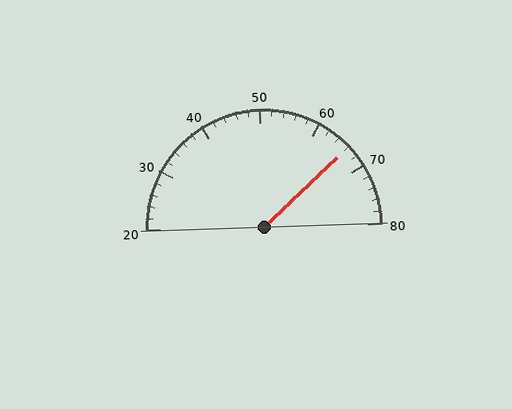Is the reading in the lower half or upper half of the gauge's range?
The reading is in the upper half of the range (20 to 80).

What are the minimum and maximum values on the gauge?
The gauge ranges from 20 to 80.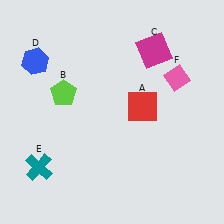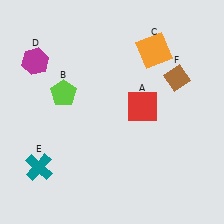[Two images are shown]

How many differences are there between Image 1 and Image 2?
There are 3 differences between the two images.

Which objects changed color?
C changed from magenta to orange. D changed from blue to magenta. F changed from pink to brown.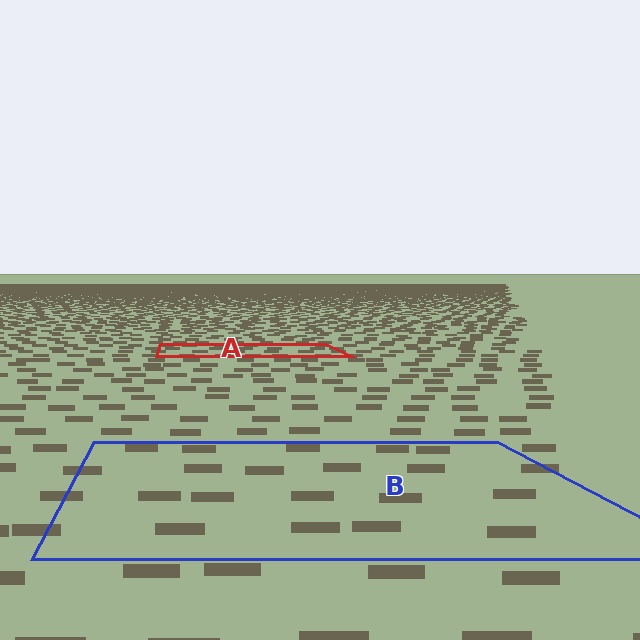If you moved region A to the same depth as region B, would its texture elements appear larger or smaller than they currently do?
They would appear larger. At a closer depth, the same texture elements are projected at a bigger on-screen size.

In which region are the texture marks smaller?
The texture marks are smaller in region A, because it is farther away.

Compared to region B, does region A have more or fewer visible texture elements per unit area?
Region A has more texture elements per unit area — they are packed more densely because it is farther away.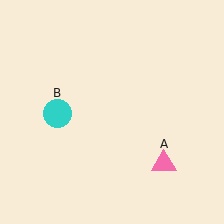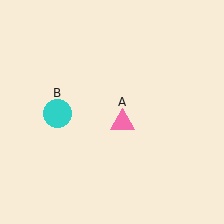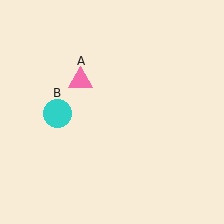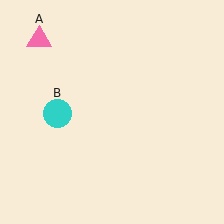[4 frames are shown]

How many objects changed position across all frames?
1 object changed position: pink triangle (object A).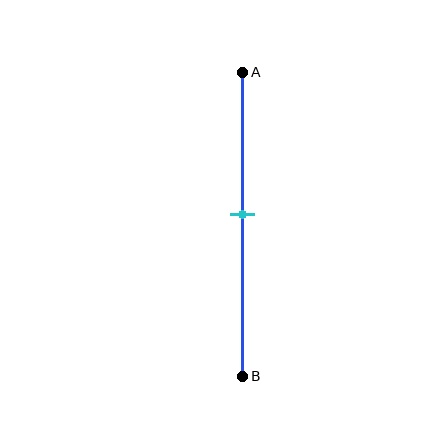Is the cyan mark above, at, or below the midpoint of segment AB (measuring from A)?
The cyan mark is above the midpoint of segment AB.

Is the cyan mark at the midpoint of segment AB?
No, the mark is at about 45% from A, not at the 50% midpoint.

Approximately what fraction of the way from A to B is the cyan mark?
The cyan mark is approximately 45% of the way from A to B.